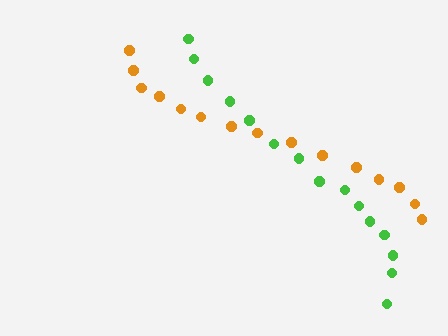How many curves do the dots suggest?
There are 2 distinct paths.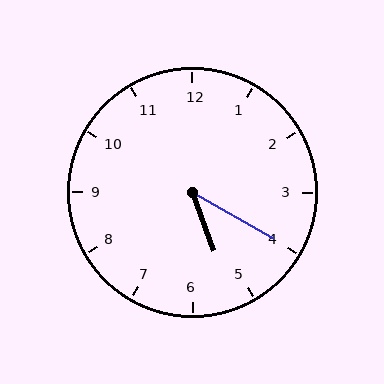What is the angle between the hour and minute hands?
Approximately 40 degrees.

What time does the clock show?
5:20.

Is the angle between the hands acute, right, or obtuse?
It is acute.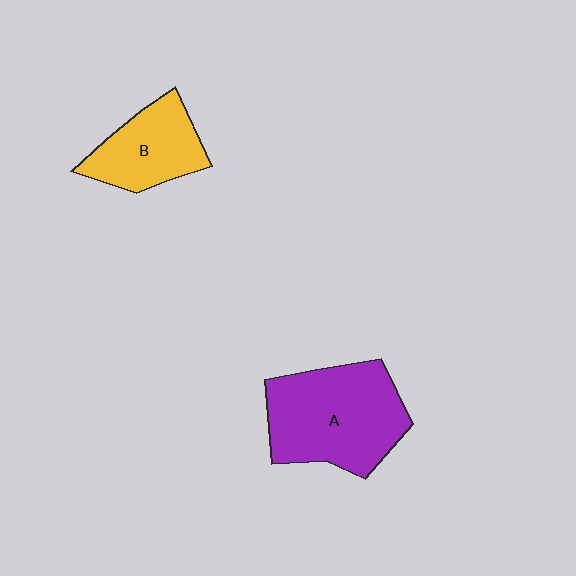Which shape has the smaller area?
Shape B (yellow).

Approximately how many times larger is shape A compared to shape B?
Approximately 1.7 times.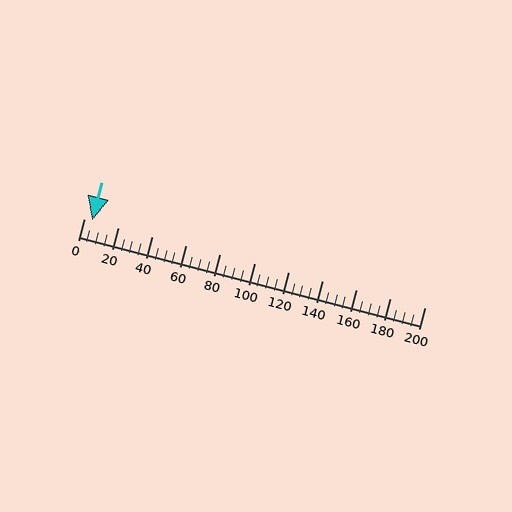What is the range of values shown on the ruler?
The ruler shows values from 0 to 200.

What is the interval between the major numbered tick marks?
The major tick marks are spaced 20 units apart.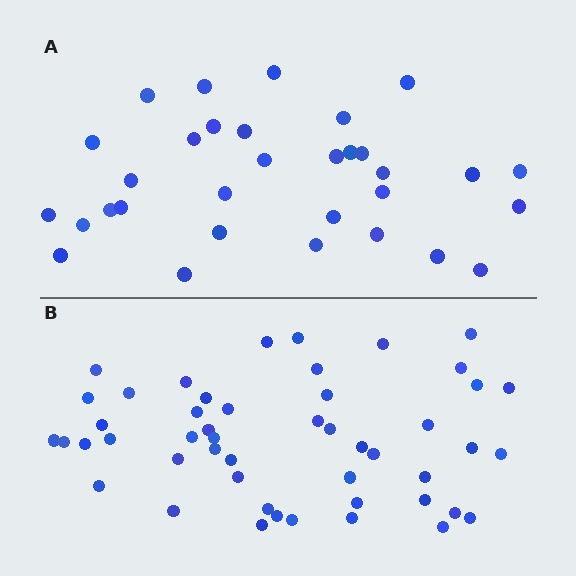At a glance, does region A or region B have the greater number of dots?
Region B (the bottom region) has more dots.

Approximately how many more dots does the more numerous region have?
Region B has approximately 15 more dots than region A.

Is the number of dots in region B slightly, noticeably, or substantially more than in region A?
Region B has substantially more. The ratio is roughly 1.5 to 1.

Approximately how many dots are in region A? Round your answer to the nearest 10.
About 30 dots. (The exact count is 32, which rounds to 30.)